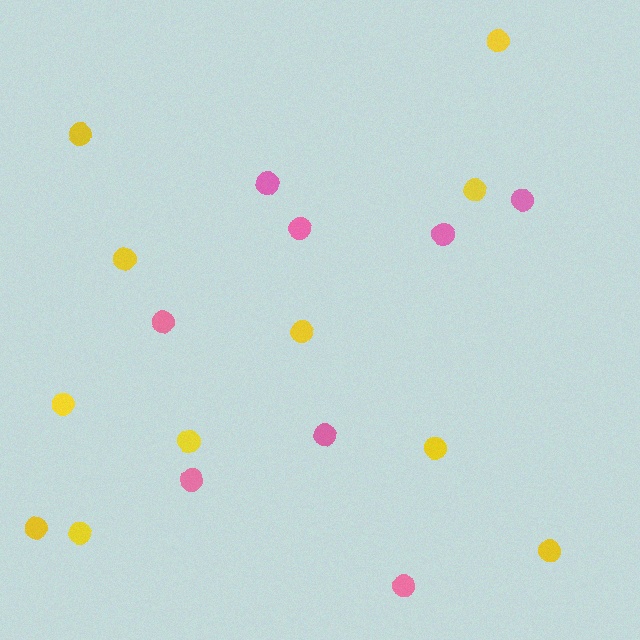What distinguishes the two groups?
There are 2 groups: one group of pink circles (8) and one group of yellow circles (11).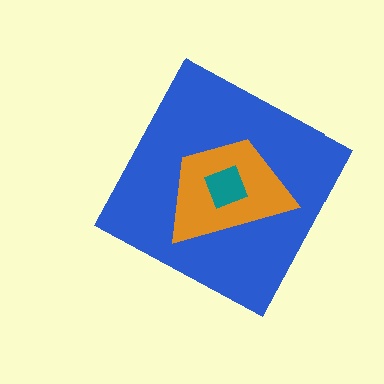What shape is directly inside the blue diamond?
The orange trapezoid.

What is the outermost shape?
The blue diamond.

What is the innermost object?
The teal square.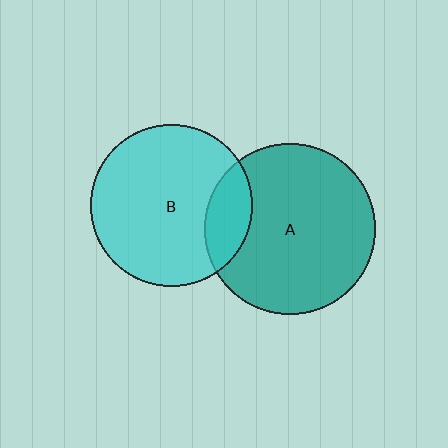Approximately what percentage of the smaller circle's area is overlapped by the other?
Approximately 15%.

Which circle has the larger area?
Circle A (teal).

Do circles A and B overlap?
Yes.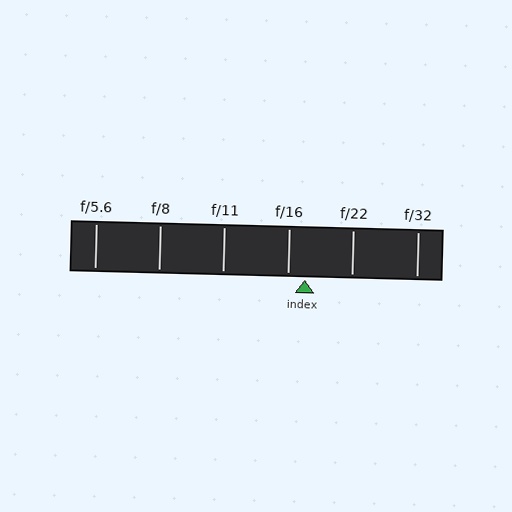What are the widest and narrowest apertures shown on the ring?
The widest aperture shown is f/5.6 and the narrowest is f/32.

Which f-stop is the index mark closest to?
The index mark is closest to f/16.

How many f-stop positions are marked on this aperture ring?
There are 6 f-stop positions marked.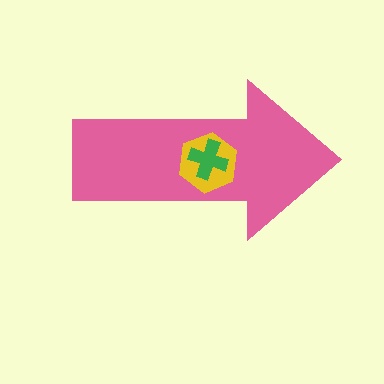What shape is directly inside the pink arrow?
The yellow hexagon.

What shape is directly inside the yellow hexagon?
The green cross.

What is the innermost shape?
The green cross.